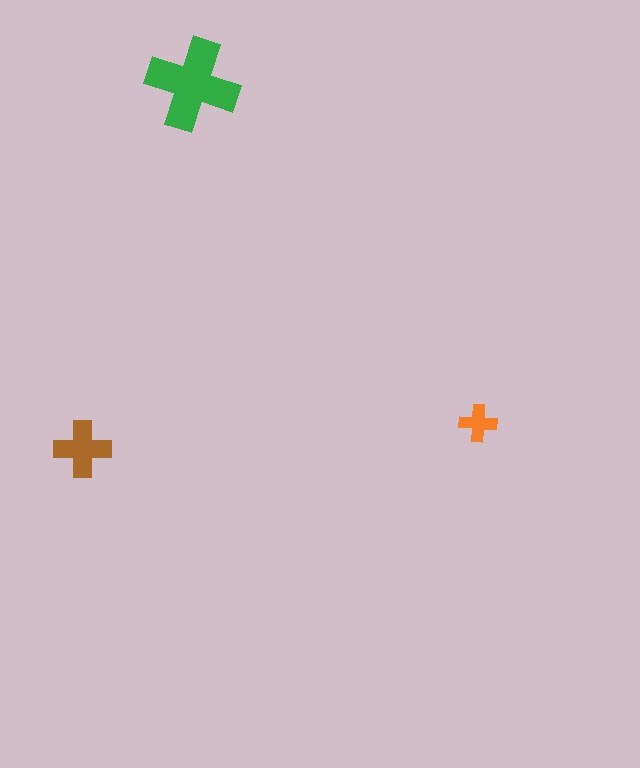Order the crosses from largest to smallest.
the green one, the brown one, the orange one.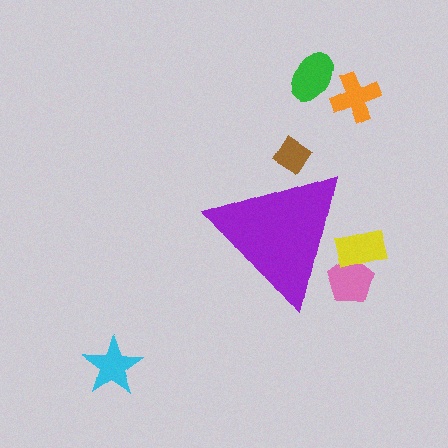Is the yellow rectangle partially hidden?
Yes, the yellow rectangle is partially hidden behind the purple triangle.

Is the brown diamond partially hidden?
Yes, the brown diamond is partially hidden behind the purple triangle.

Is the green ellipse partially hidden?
No, the green ellipse is fully visible.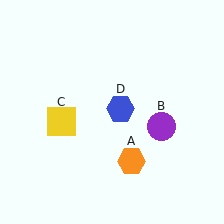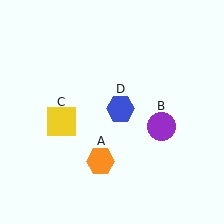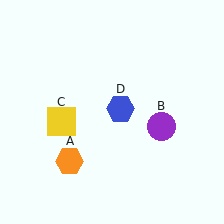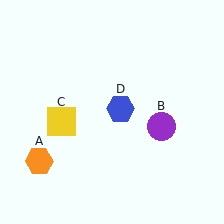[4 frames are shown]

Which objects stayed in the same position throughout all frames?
Purple circle (object B) and yellow square (object C) and blue hexagon (object D) remained stationary.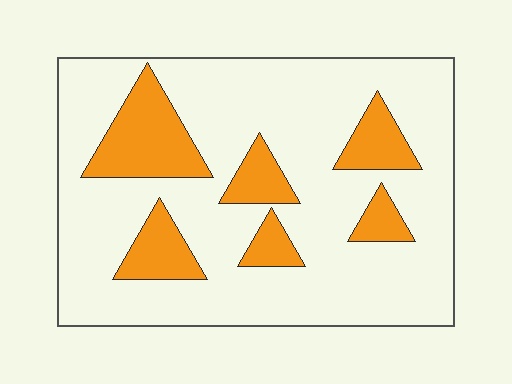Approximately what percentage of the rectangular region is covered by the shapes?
Approximately 20%.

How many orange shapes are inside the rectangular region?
6.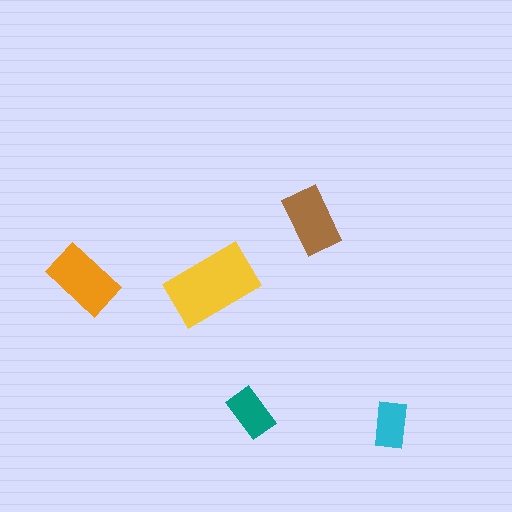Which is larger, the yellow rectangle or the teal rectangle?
The yellow one.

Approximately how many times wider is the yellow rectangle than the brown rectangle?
About 1.5 times wider.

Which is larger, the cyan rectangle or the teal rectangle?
The teal one.